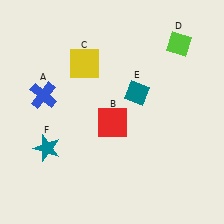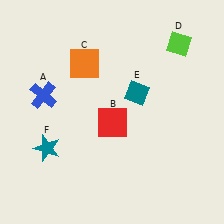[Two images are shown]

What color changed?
The square (C) changed from yellow in Image 1 to orange in Image 2.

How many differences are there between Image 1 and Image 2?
There is 1 difference between the two images.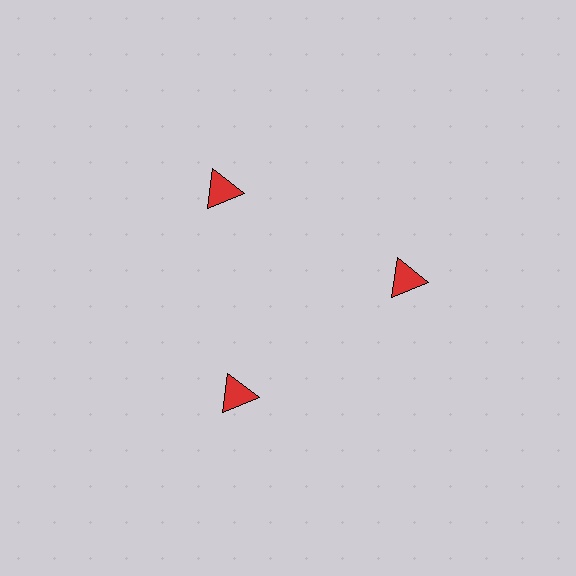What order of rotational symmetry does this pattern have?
This pattern has 3-fold rotational symmetry.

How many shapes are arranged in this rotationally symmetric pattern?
There are 3 shapes, arranged in 3 groups of 1.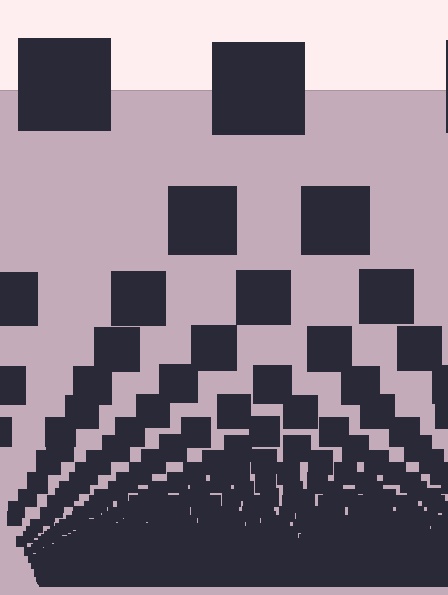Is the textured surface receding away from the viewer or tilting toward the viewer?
The surface appears to tilt toward the viewer. Texture elements get larger and sparser toward the top.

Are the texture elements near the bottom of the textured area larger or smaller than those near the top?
Smaller. The gradient is inverted — elements near the bottom are smaller and denser.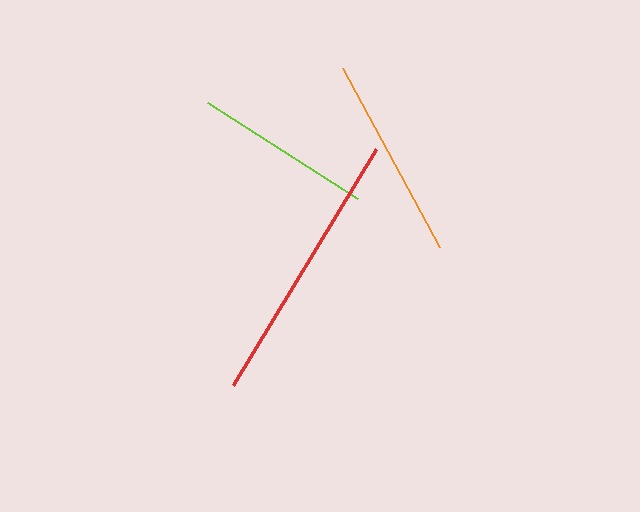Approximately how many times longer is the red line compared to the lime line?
The red line is approximately 1.6 times the length of the lime line.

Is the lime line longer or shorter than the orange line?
The orange line is longer than the lime line.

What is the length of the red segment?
The red segment is approximately 276 pixels long.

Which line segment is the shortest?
The lime line is the shortest at approximately 178 pixels.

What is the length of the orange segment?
The orange segment is approximately 204 pixels long.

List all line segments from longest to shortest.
From longest to shortest: red, orange, lime.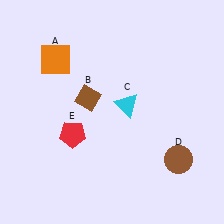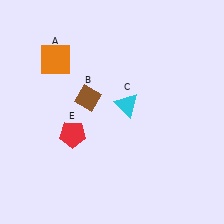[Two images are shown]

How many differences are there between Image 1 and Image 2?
There is 1 difference between the two images.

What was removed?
The brown circle (D) was removed in Image 2.